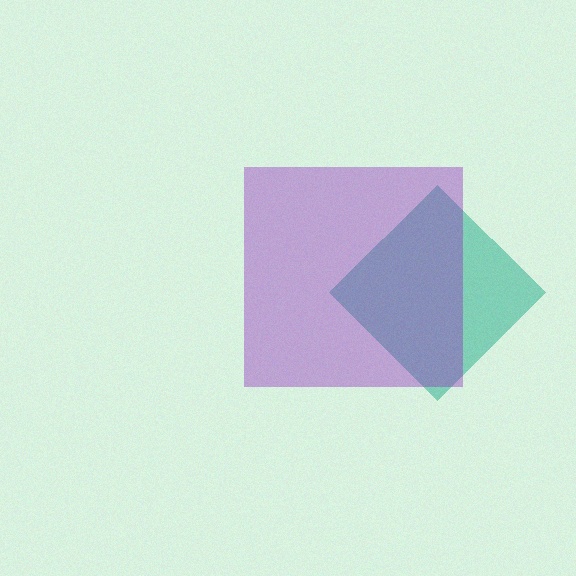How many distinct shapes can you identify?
There are 2 distinct shapes: a teal diamond, a purple square.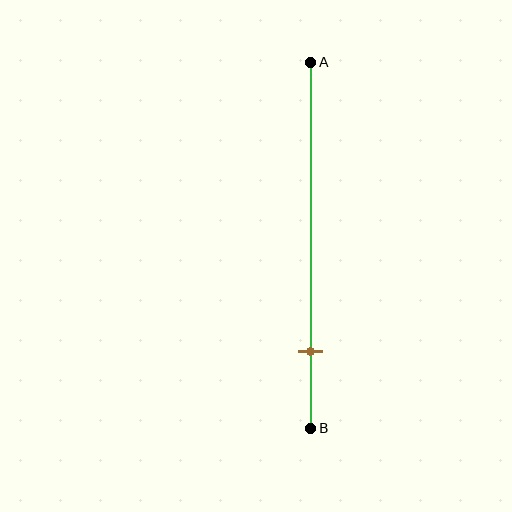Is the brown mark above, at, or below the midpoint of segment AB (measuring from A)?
The brown mark is below the midpoint of segment AB.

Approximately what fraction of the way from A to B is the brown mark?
The brown mark is approximately 80% of the way from A to B.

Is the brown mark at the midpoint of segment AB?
No, the mark is at about 80% from A, not at the 50% midpoint.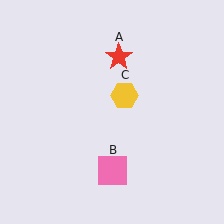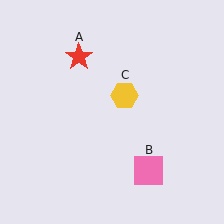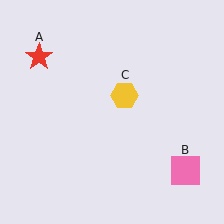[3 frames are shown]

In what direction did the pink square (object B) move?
The pink square (object B) moved right.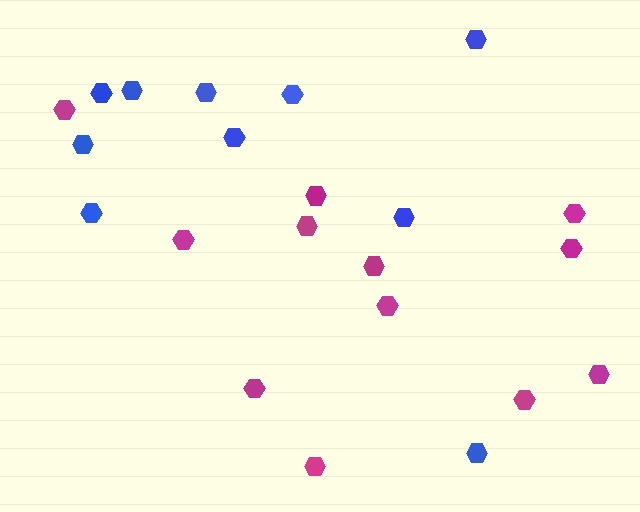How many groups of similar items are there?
There are 2 groups: one group of magenta hexagons (12) and one group of blue hexagons (10).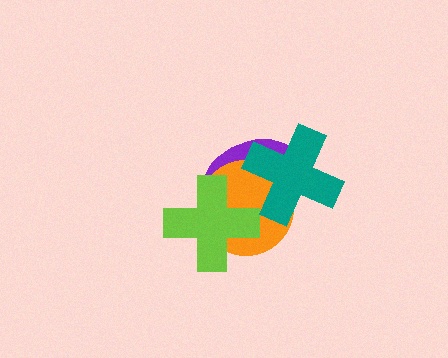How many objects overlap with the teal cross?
2 objects overlap with the teal cross.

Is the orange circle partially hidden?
Yes, it is partially covered by another shape.